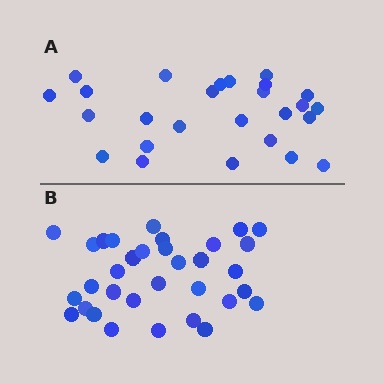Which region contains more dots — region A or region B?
Region B (the bottom region) has more dots.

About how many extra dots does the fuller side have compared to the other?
Region B has roughly 8 or so more dots than region A.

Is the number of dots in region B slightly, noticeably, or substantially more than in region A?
Region B has noticeably more, but not dramatically so. The ratio is roughly 1.3 to 1.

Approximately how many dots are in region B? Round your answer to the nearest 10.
About 30 dots. (The exact count is 33, which rounds to 30.)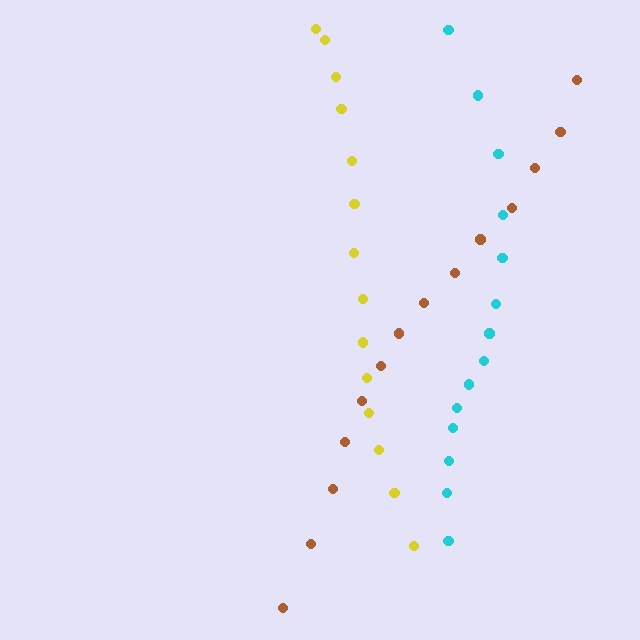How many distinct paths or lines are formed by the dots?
There are 3 distinct paths.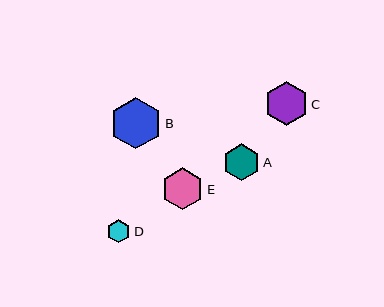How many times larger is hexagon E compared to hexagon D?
Hexagon E is approximately 1.8 times the size of hexagon D.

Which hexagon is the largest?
Hexagon B is the largest with a size of approximately 52 pixels.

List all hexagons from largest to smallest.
From largest to smallest: B, C, E, A, D.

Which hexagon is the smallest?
Hexagon D is the smallest with a size of approximately 23 pixels.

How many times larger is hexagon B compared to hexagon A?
Hexagon B is approximately 1.4 times the size of hexagon A.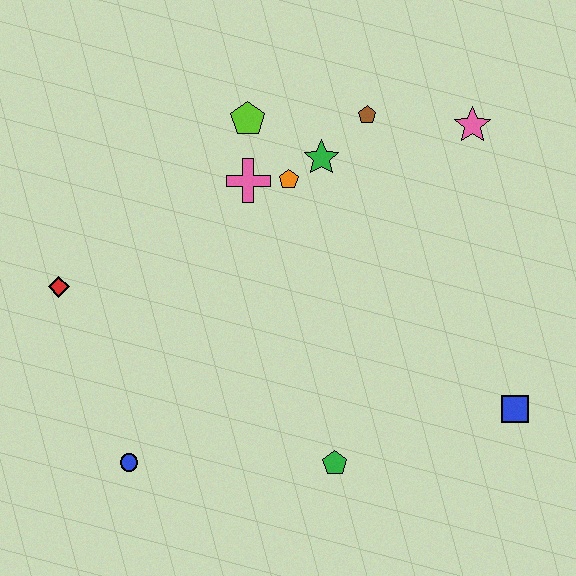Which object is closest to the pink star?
The brown pentagon is closest to the pink star.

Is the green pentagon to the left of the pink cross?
No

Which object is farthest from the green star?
The blue circle is farthest from the green star.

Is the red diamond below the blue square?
No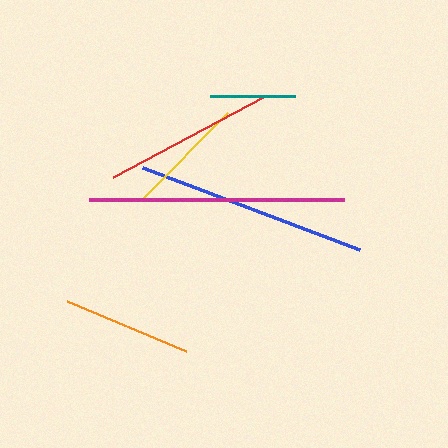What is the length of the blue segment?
The blue segment is approximately 232 pixels long.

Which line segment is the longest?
The magenta line is the longest at approximately 255 pixels.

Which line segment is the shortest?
The teal line is the shortest at approximately 85 pixels.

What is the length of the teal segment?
The teal segment is approximately 85 pixels long.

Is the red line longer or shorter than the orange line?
The red line is longer than the orange line.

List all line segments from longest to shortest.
From longest to shortest: magenta, blue, red, orange, yellow, teal.